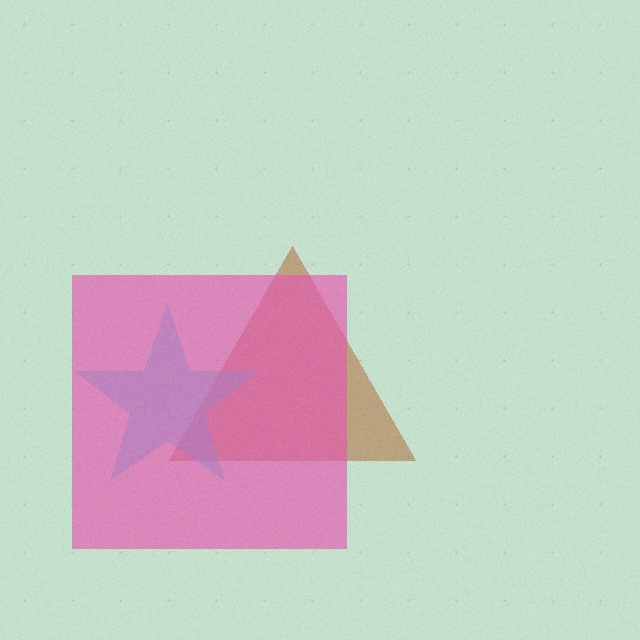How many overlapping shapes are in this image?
There are 3 overlapping shapes in the image.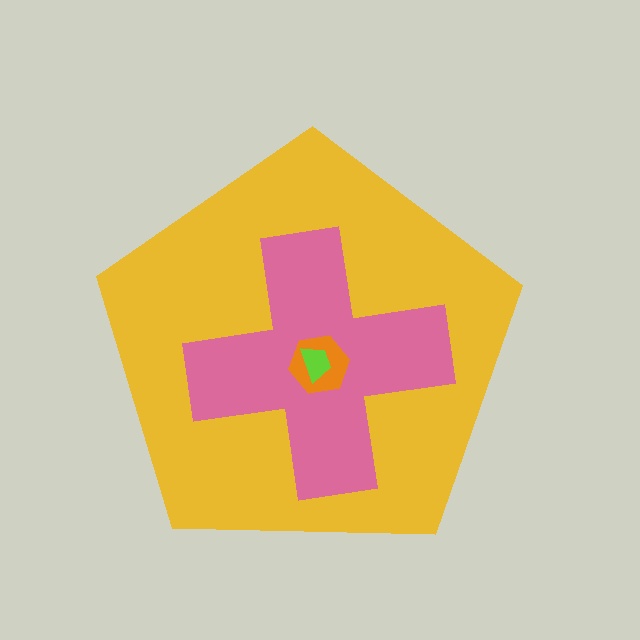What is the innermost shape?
The lime trapezoid.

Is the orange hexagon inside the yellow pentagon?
Yes.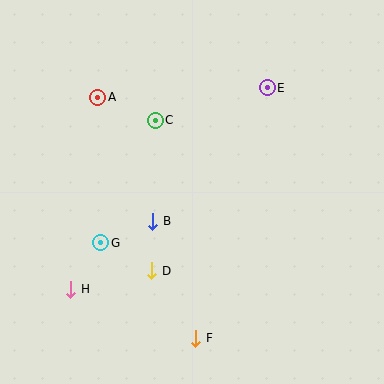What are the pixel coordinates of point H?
Point H is at (71, 289).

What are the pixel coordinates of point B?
Point B is at (153, 221).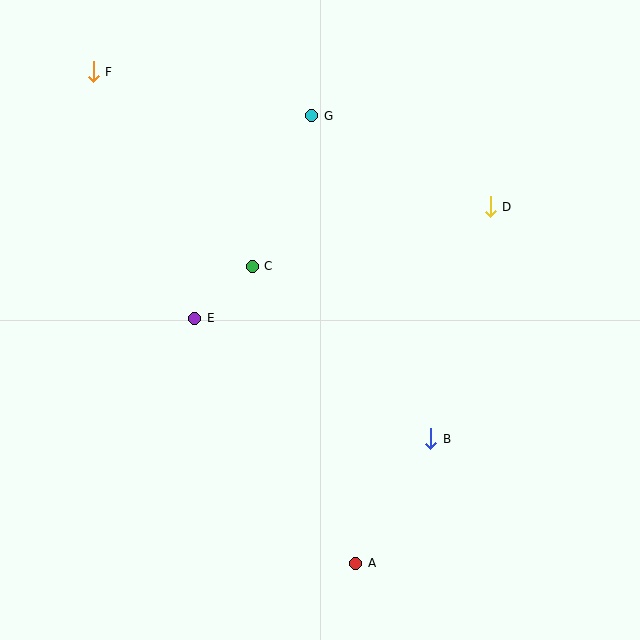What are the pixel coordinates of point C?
Point C is at (252, 266).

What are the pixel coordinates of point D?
Point D is at (490, 207).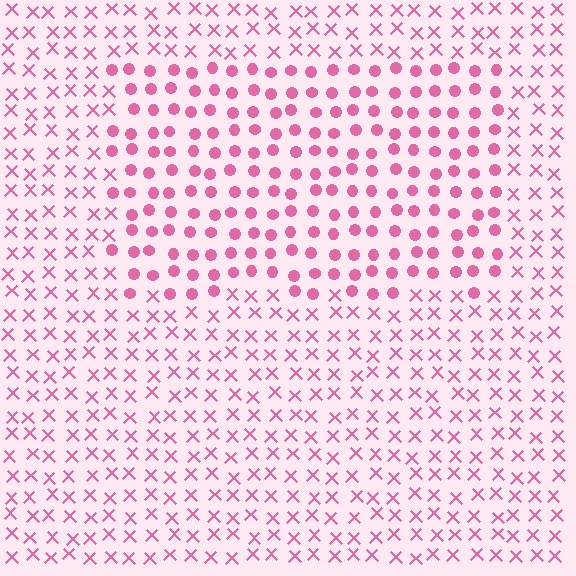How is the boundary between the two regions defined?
The boundary is defined by a change in element shape: circles inside vs. X marks outside. All elements share the same color and spacing.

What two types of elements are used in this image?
The image uses circles inside the rectangle region and X marks outside it.